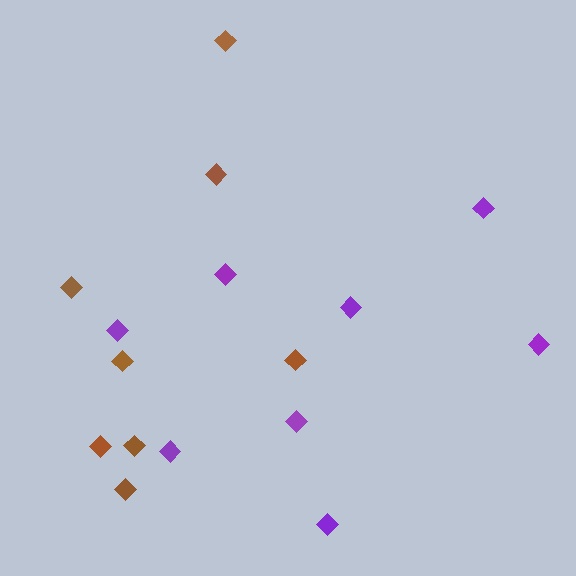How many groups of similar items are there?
There are 2 groups: one group of purple diamonds (8) and one group of brown diamonds (8).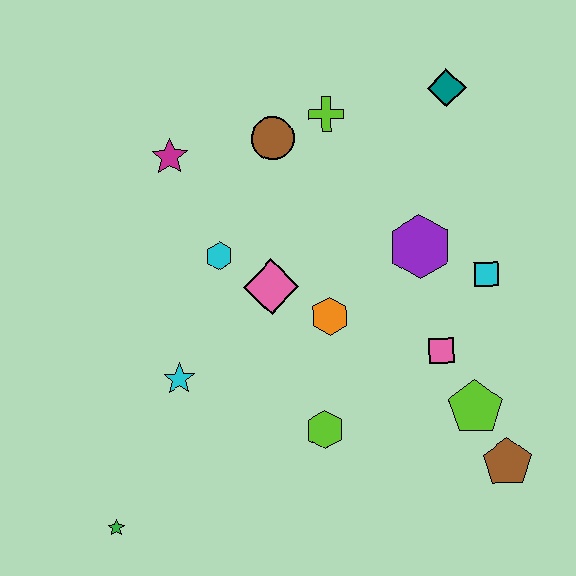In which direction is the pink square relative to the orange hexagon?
The pink square is to the right of the orange hexagon.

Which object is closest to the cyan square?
The purple hexagon is closest to the cyan square.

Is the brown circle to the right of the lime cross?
No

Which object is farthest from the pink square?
The green star is farthest from the pink square.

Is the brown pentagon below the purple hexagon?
Yes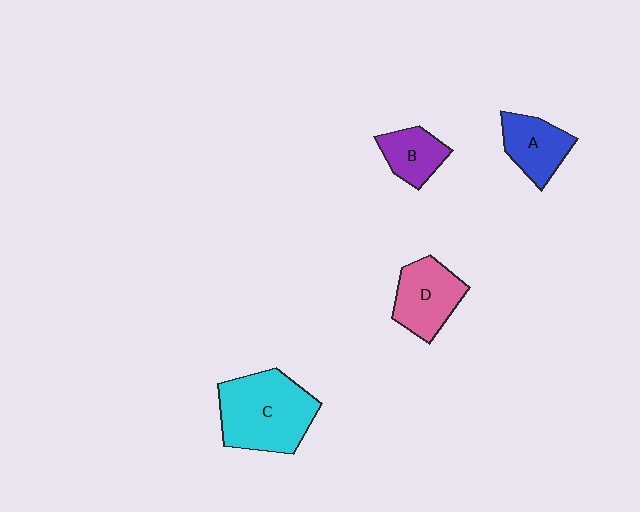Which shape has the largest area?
Shape C (cyan).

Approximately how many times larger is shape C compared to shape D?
Approximately 1.6 times.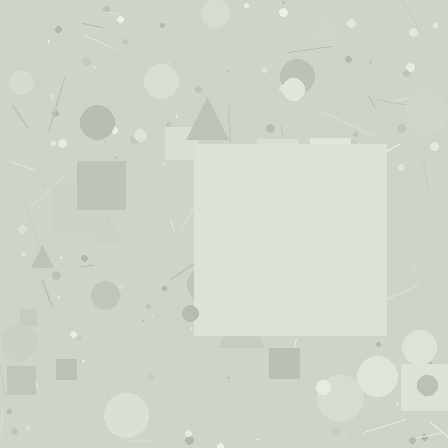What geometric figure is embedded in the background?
A square is embedded in the background.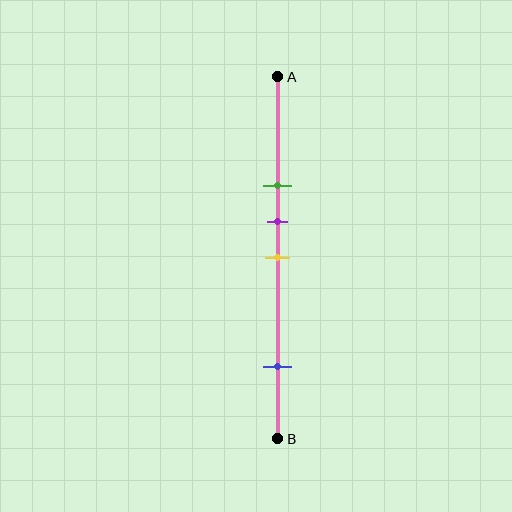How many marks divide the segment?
There are 4 marks dividing the segment.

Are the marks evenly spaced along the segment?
No, the marks are not evenly spaced.